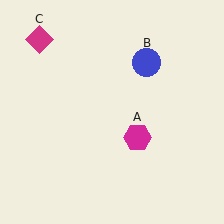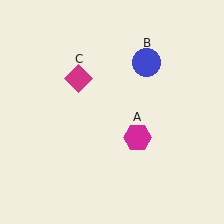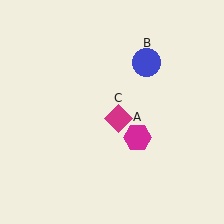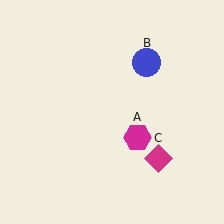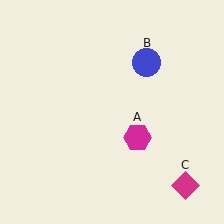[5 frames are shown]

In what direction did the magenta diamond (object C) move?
The magenta diamond (object C) moved down and to the right.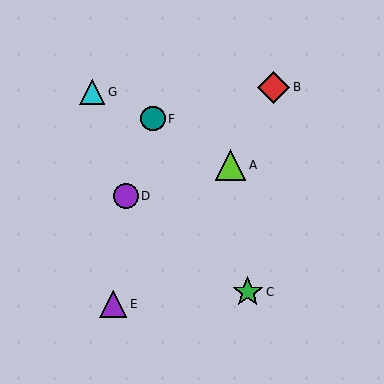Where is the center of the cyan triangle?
The center of the cyan triangle is at (92, 92).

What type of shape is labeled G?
Shape G is a cyan triangle.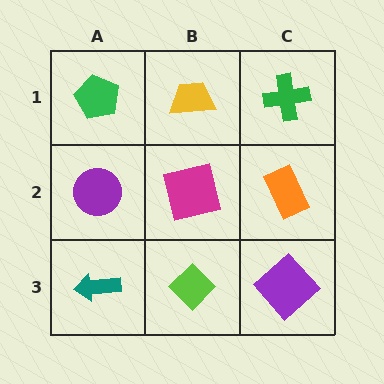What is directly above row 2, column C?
A green cross.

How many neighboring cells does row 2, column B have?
4.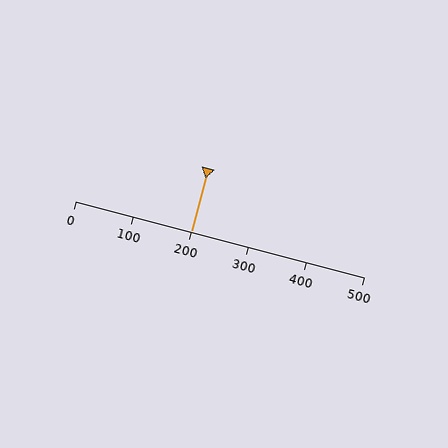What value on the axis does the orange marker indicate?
The marker indicates approximately 200.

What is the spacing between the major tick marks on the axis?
The major ticks are spaced 100 apart.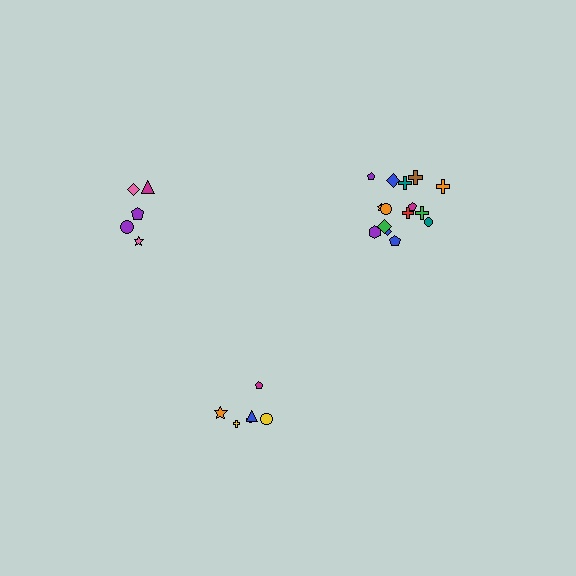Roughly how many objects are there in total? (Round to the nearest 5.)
Roughly 25 objects in total.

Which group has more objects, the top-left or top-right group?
The top-right group.